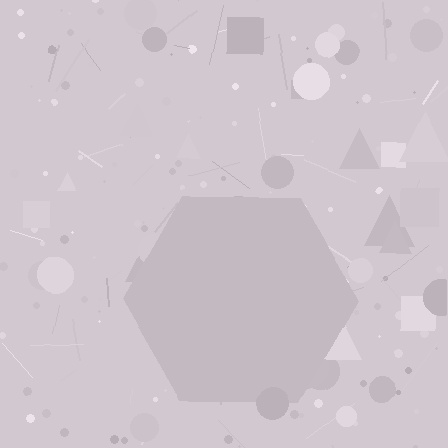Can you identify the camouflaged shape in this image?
The camouflaged shape is a hexagon.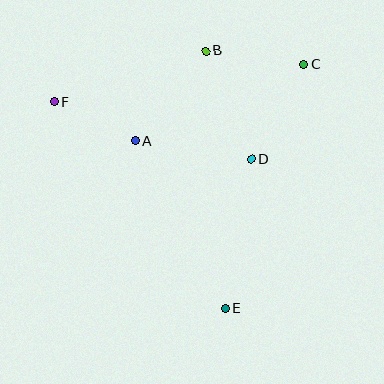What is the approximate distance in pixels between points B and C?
The distance between B and C is approximately 99 pixels.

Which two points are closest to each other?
Points A and F are closest to each other.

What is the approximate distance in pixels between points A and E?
The distance between A and E is approximately 190 pixels.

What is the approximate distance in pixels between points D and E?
The distance between D and E is approximately 152 pixels.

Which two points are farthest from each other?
Points E and F are farthest from each other.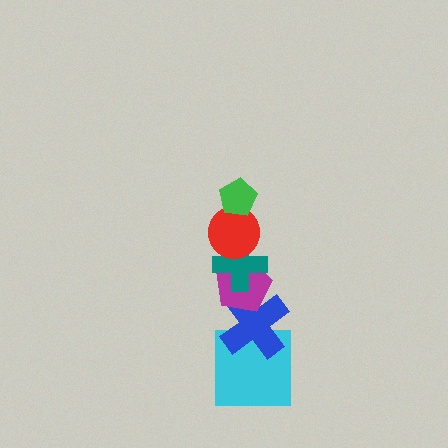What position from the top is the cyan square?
The cyan square is 6th from the top.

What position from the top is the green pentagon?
The green pentagon is 1st from the top.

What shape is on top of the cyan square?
The blue cross is on top of the cyan square.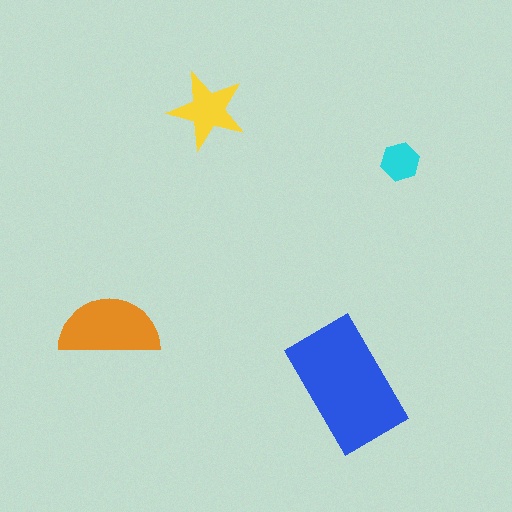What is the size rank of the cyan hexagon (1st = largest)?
4th.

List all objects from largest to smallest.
The blue rectangle, the orange semicircle, the yellow star, the cyan hexagon.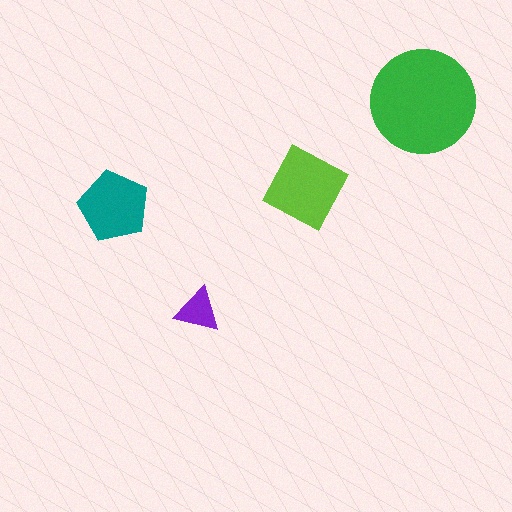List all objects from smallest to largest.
The purple triangle, the teal pentagon, the lime diamond, the green circle.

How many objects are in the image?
There are 4 objects in the image.